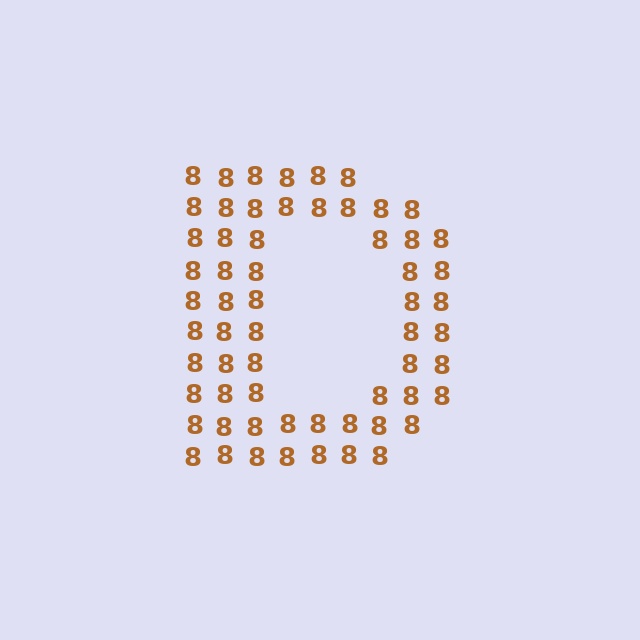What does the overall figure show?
The overall figure shows the letter D.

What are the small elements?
The small elements are digit 8's.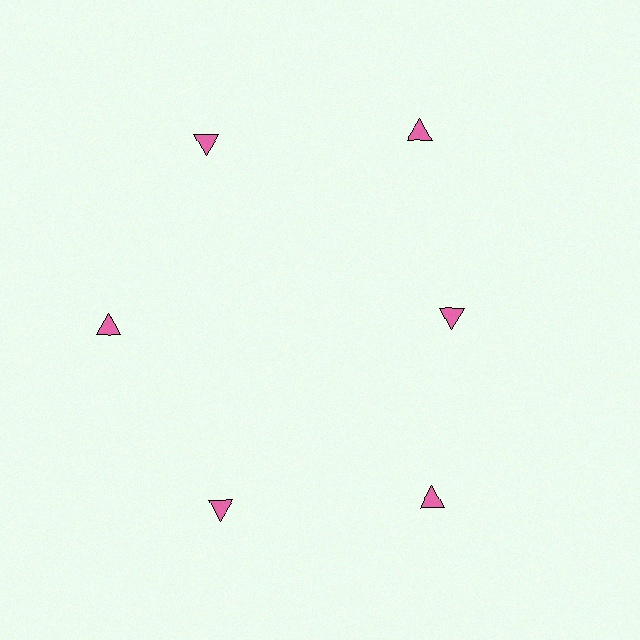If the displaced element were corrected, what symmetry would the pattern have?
It would have 6-fold rotational symmetry — the pattern would map onto itself every 60 degrees.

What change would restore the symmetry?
The symmetry would be restored by moving it outward, back onto the ring so that all 6 triangles sit at equal angles and equal distance from the center.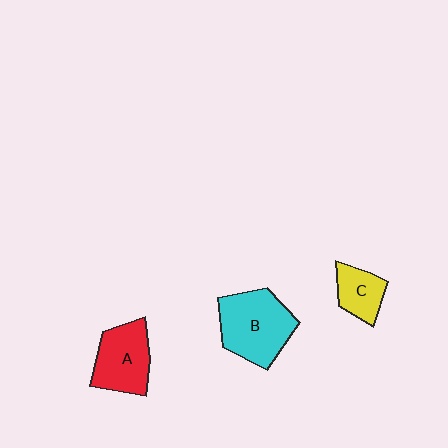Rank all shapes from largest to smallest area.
From largest to smallest: B (cyan), A (red), C (yellow).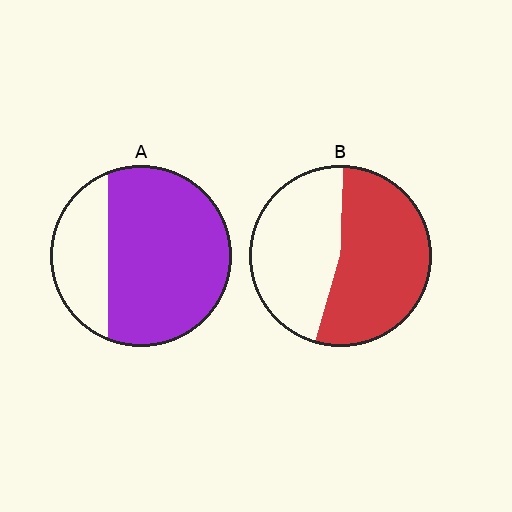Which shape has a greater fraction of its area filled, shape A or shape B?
Shape A.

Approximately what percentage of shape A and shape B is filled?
A is approximately 75% and B is approximately 55%.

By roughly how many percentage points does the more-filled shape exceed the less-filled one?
By roughly 20 percentage points (A over B).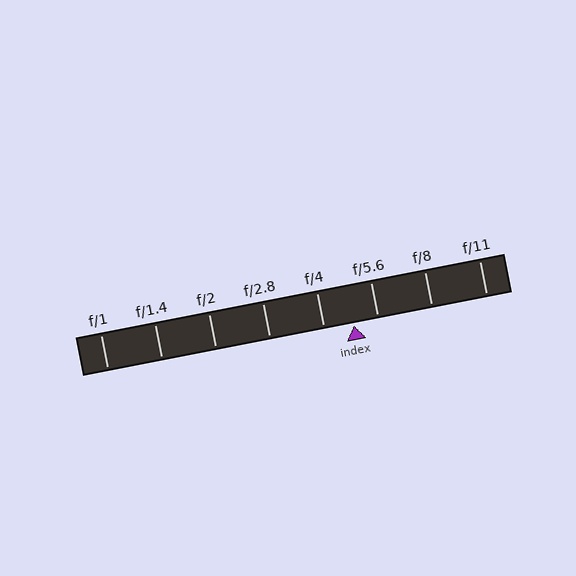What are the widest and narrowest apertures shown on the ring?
The widest aperture shown is f/1 and the narrowest is f/11.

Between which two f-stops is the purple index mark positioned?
The index mark is between f/4 and f/5.6.